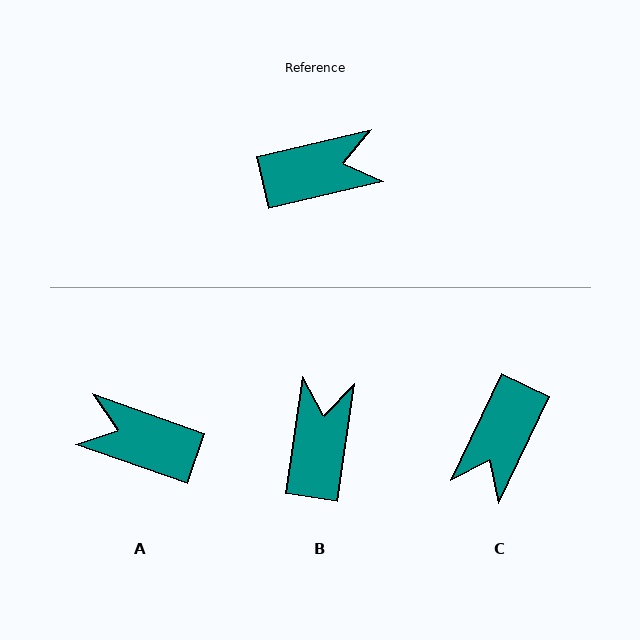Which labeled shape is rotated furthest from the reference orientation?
A, about 148 degrees away.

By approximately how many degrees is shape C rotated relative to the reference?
Approximately 129 degrees clockwise.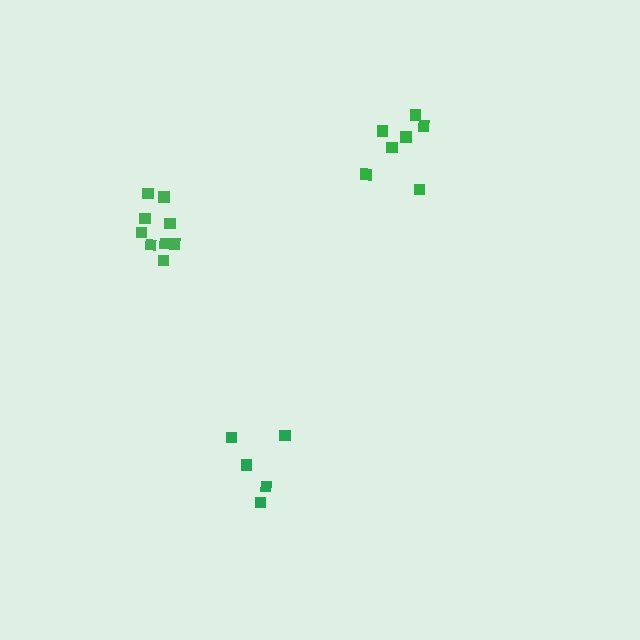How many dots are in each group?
Group 1: 7 dots, Group 2: 5 dots, Group 3: 9 dots (21 total).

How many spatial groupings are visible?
There are 3 spatial groupings.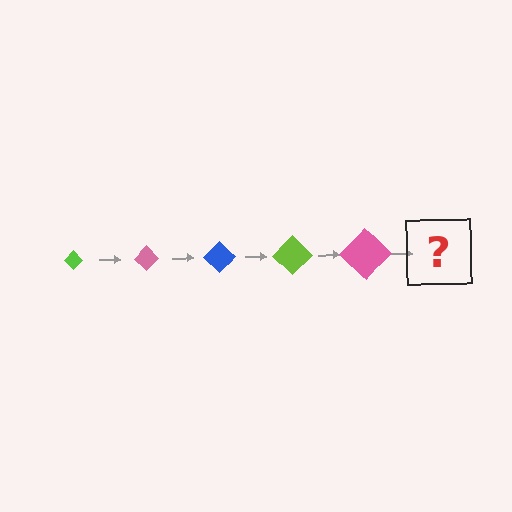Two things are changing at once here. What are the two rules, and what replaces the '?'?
The two rules are that the diamond grows larger each step and the color cycles through lime, pink, and blue. The '?' should be a blue diamond, larger than the previous one.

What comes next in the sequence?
The next element should be a blue diamond, larger than the previous one.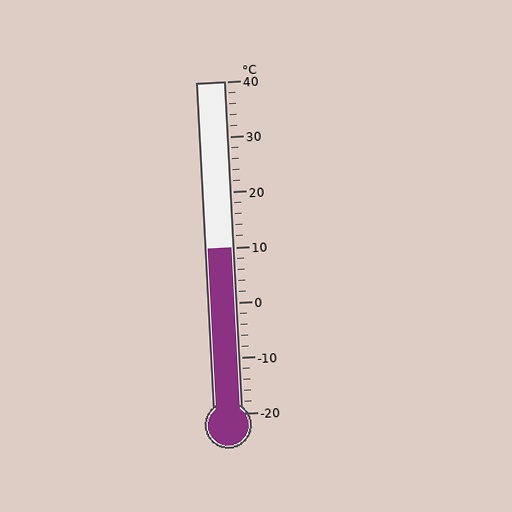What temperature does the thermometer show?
The thermometer shows approximately 10°C.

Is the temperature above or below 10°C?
The temperature is at 10°C.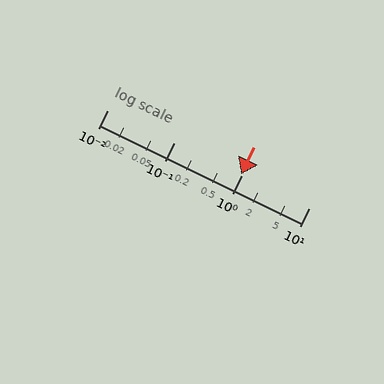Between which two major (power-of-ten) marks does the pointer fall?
The pointer is between 0.1 and 1.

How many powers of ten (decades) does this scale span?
The scale spans 3 decades, from 0.01 to 10.